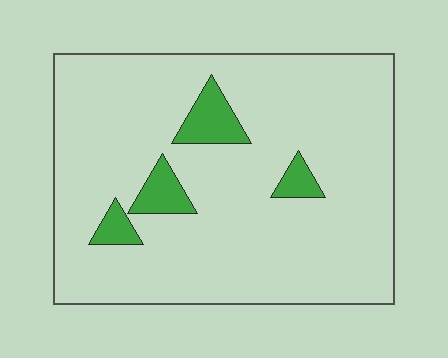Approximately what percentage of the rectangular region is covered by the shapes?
Approximately 10%.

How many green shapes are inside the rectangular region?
4.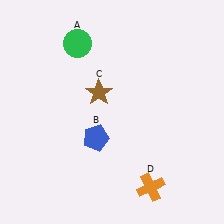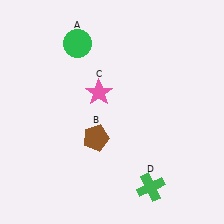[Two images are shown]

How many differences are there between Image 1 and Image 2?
There are 3 differences between the two images.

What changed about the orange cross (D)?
In Image 1, D is orange. In Image 2, it changed to green.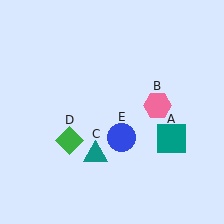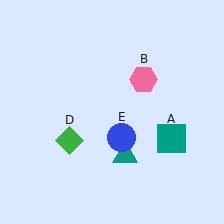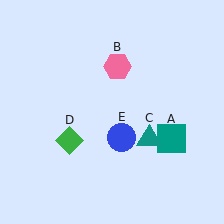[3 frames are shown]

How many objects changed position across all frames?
2 objects changed position: pink hexagon (object B), teal triangle (object C).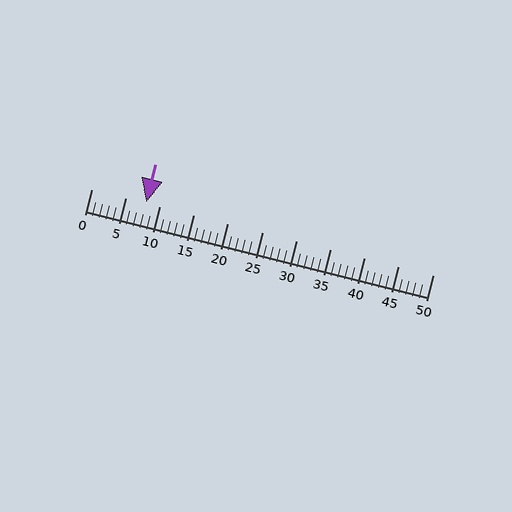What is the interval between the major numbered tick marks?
The major tick marks are spaced 5 units apart.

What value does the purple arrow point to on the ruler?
The purple arrow points to approximately 8.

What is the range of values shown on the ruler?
The ruler shows values from 0 to 50.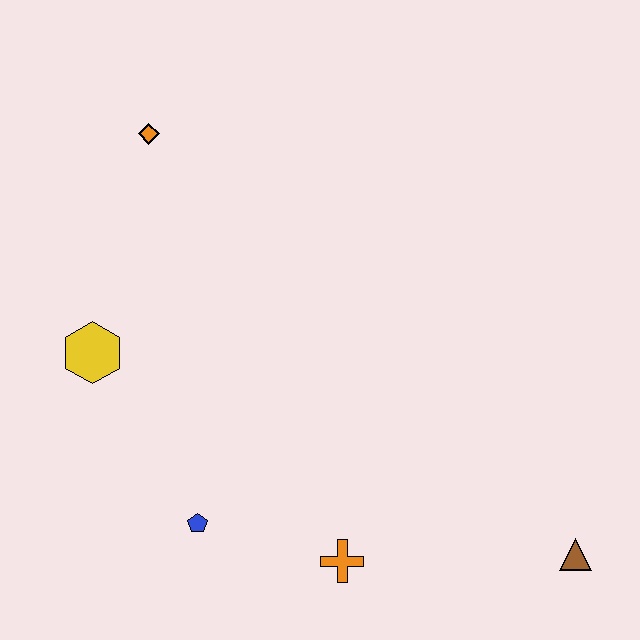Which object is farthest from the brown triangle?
The orange diamond is farthest from the brown triangle.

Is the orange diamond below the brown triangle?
No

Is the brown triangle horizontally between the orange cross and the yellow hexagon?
No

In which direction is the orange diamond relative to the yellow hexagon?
The orange diamond is above the yellow hexagon.